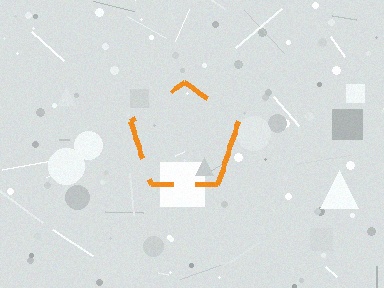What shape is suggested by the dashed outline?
The dashed outline suggests a pentagon.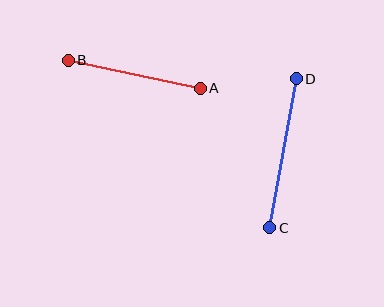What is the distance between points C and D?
The distance is approximately 151 pixels.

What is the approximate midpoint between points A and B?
The midpoint is at approximately (134, 74) pixels.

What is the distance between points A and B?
The distance is approximately 135 pixels.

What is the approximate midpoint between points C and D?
The midpoint is at approximately (283, 153) pixels.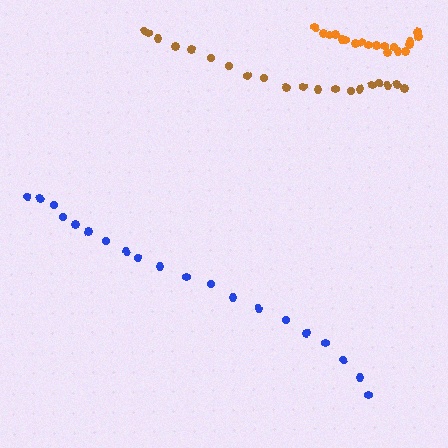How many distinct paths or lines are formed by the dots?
There are 3 distinct paths.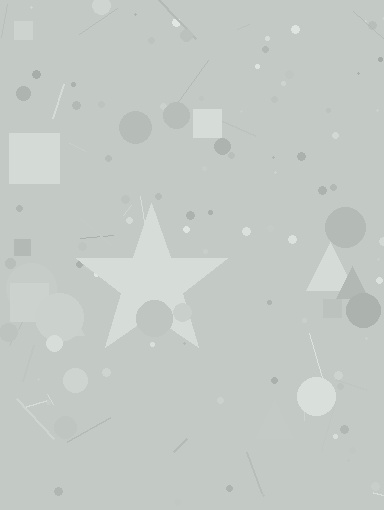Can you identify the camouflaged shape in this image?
The camouflaged shape is a star.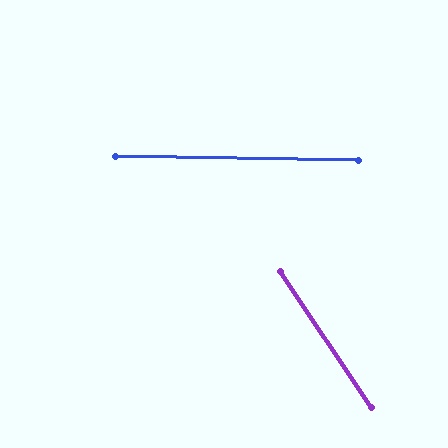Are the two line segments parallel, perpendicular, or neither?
Neither parallel nor perpendicular — they differ by about 55°.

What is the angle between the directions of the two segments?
Approximately 55 degrees.